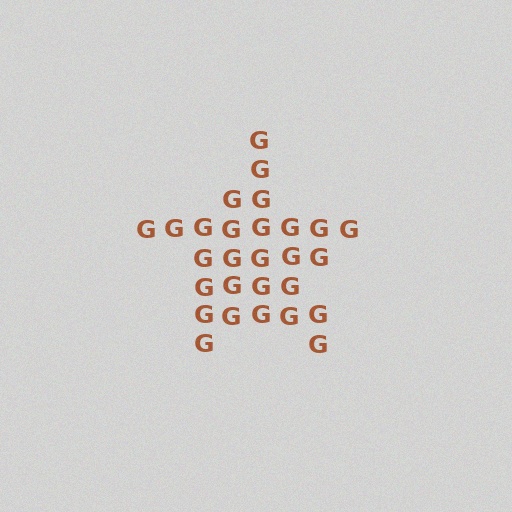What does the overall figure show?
The overall figure shows a star.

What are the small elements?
The small elements are letter G's.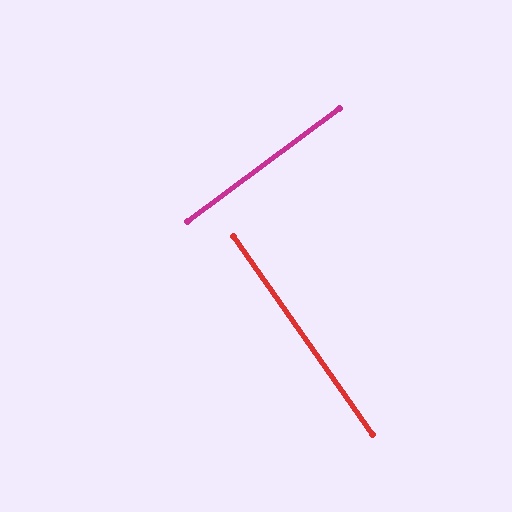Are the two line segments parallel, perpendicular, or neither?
Perpendicular — they meet at approximately 89°.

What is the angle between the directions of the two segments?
Approximately 89 degrees.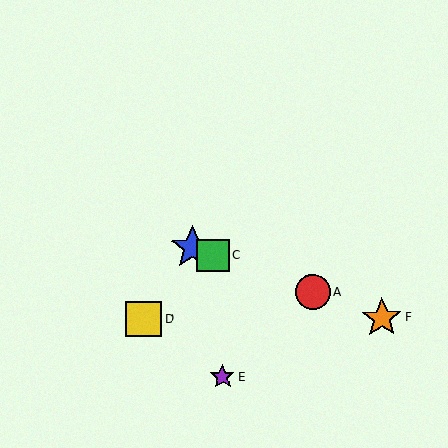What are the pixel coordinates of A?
Object A is at (312, 292).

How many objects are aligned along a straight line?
4 objects (A, B, C, F) are aligned along a straight line.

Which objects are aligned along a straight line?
Objects A, B, C, F are aligned along a straight line.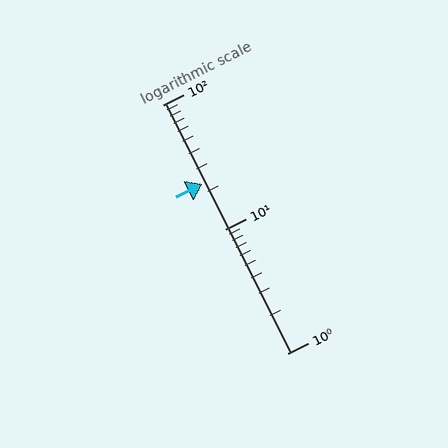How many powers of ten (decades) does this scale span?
The scale spans 2 decades, from 1 to 100.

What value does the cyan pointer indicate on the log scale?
The pointer indicates approximately 23.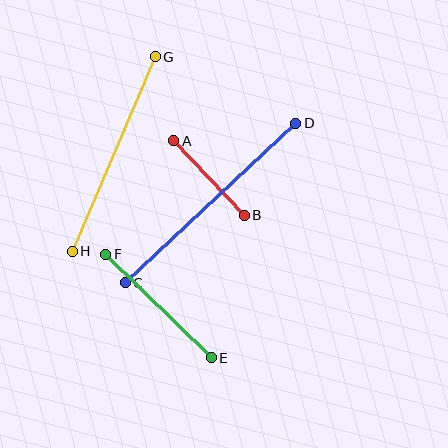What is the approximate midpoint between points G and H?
The midpoint is at approximately (114, 154) pixels.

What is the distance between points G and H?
The distance is approximately 211 pixels.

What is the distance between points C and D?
The distance is approximately 233 pixels.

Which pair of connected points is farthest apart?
Points C and D are farthest apart.